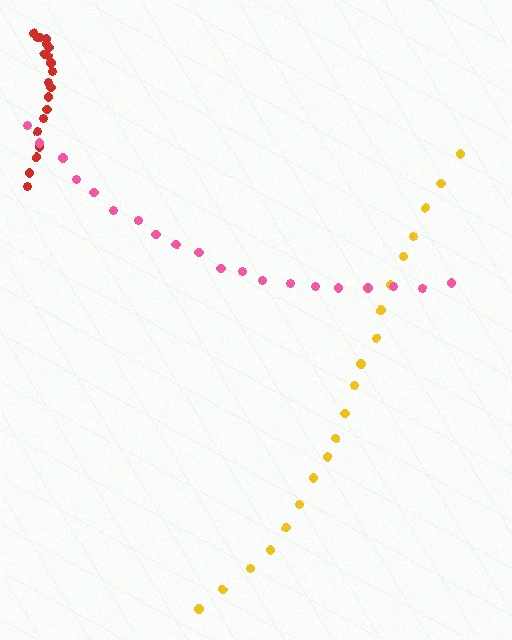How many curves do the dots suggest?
There are 3 distinct paths.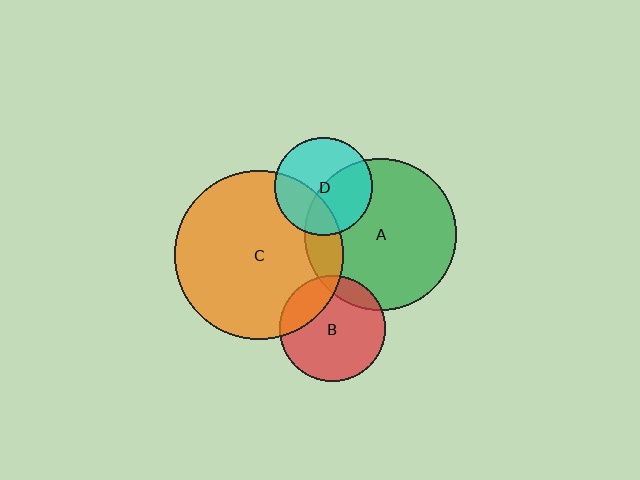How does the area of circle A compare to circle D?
Approximately 2.4 times.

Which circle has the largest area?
Circle C (orange).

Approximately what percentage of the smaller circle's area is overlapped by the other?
Approximately 10%.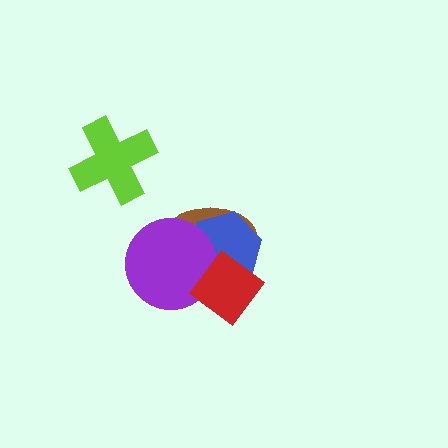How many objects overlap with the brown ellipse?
3 objects overlap with the brown ellipse.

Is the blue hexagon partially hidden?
Yes, it is partially covered by another shape.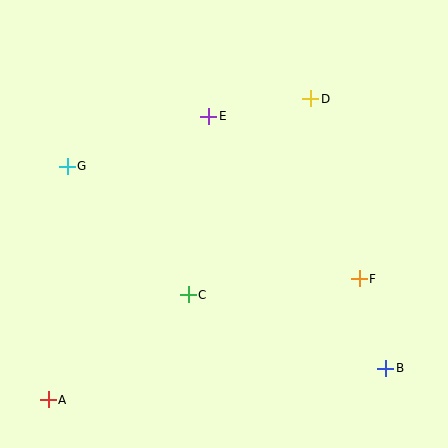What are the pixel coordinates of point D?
Point D is at (311, 99).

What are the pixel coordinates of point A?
Point A is at (48, 400).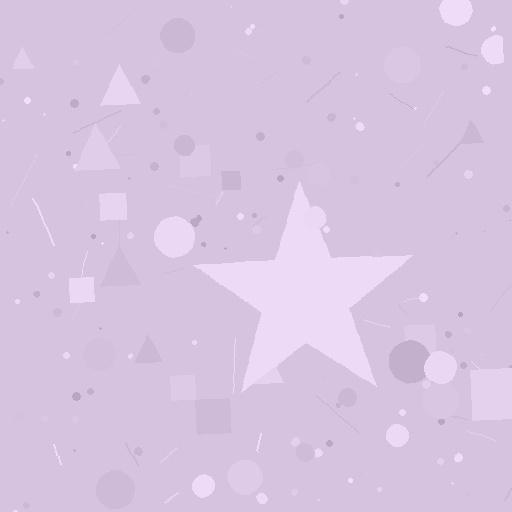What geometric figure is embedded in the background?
A star is embedded in the background.